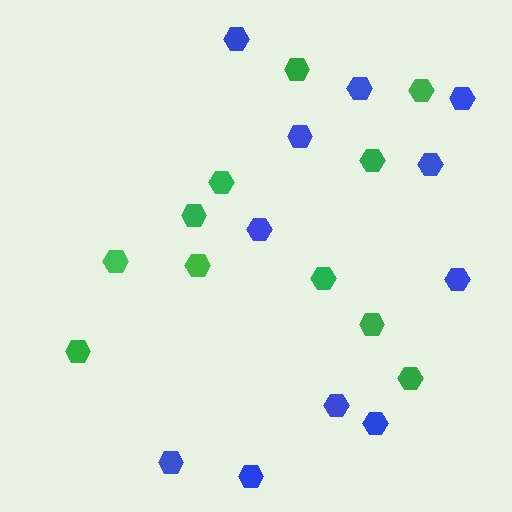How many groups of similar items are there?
There are 2 groups: one group of green hexagons (11) and one group of blue hexagons (11).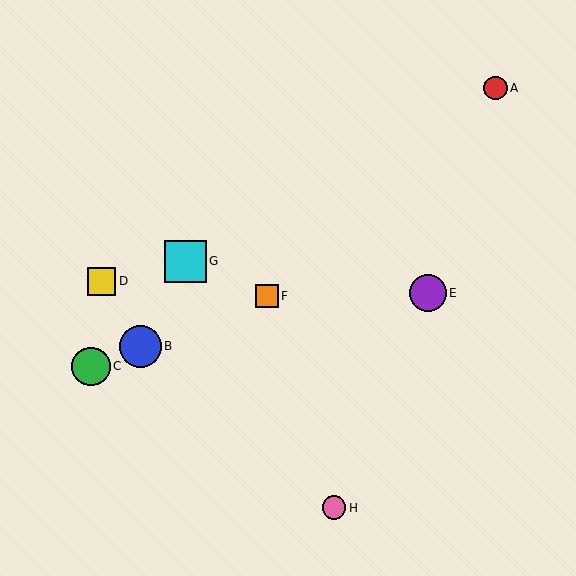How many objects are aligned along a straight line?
3 objects (B, C, F) are aligned along a straight line.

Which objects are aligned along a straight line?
Objects B, C, F are aligned along a straight line.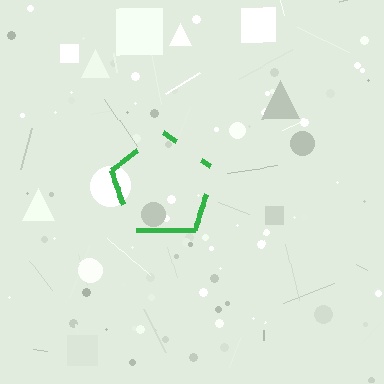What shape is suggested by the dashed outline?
The dashed outline suggests a pentagon.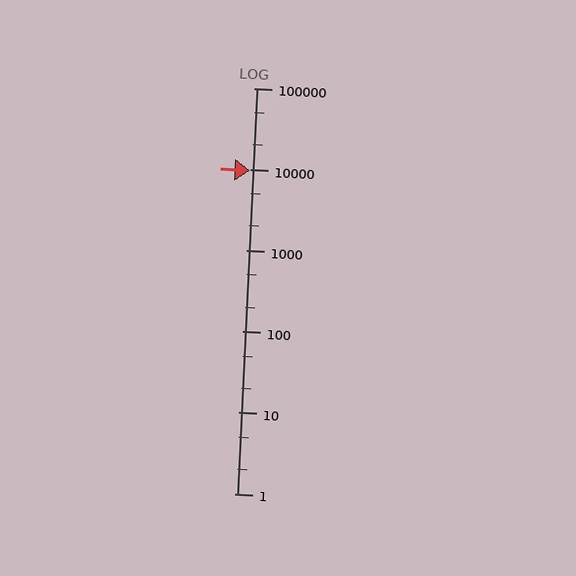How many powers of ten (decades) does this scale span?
The scale spans 5 decades, from 1 to 100000.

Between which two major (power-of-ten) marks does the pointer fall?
The pointer is between 1000 and 10000.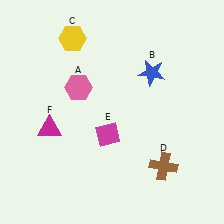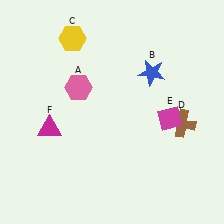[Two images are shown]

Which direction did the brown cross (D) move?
The brown cross (D) moved up.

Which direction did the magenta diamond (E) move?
The magenta diamond (E) moved right.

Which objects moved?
The objects that moved are: the brown cross (D), the magenta diamond (E).